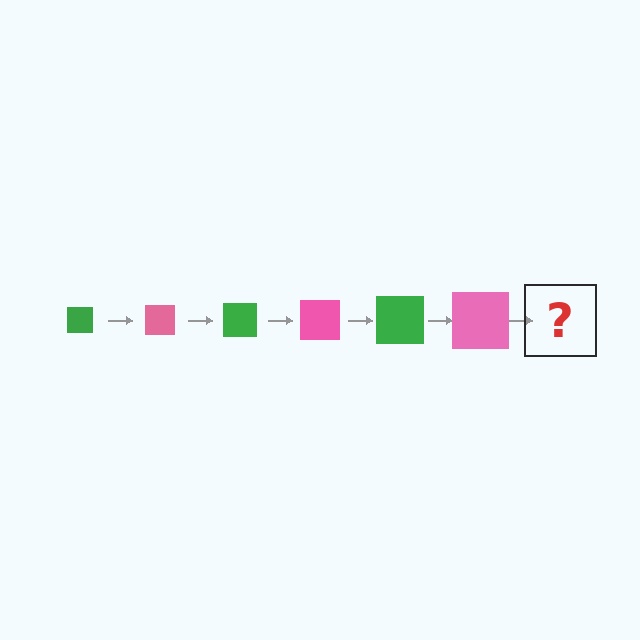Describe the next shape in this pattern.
It should be a green square, larger than the previous one.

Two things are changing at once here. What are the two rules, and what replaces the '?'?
The two rules are that the square grows larger each step and the color cycles through green and pink. The '?' should be a green square, larger than the previous one.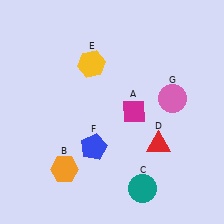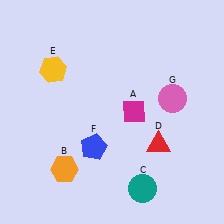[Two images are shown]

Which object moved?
The yellow hexagon (E) moved left.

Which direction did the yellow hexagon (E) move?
The yellow hexagon (E) moved left.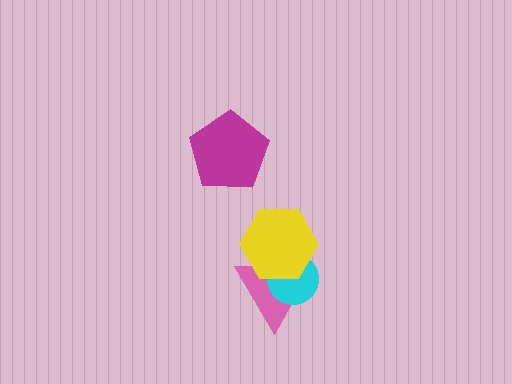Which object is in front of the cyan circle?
The yellow hexagon is in front of the cyan circle.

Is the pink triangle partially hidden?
Yes, it is partially covered by another shape.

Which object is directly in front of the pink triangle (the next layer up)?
The cyan circle is directly in front of the pink triangle.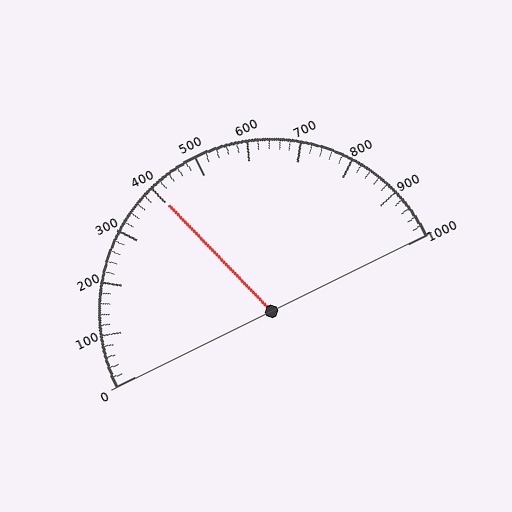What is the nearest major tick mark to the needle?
The nearest major tick mark is 400.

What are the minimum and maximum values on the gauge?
The gauge ranges from 0 to 1000.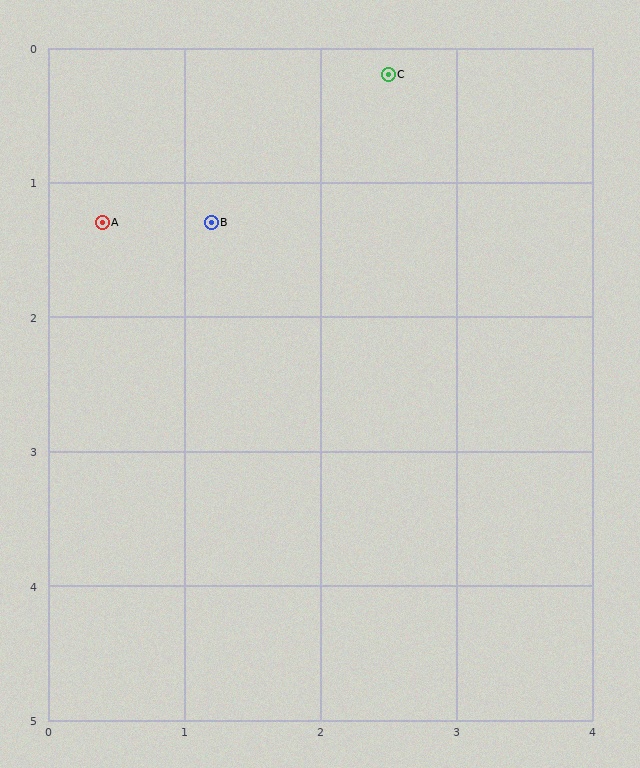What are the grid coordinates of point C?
Point C is at approximately (2.5, 0.2).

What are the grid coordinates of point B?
Point B is at approximately (1.2, 1.3).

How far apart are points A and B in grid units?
Points A and B are about 0.8 grid units apart.